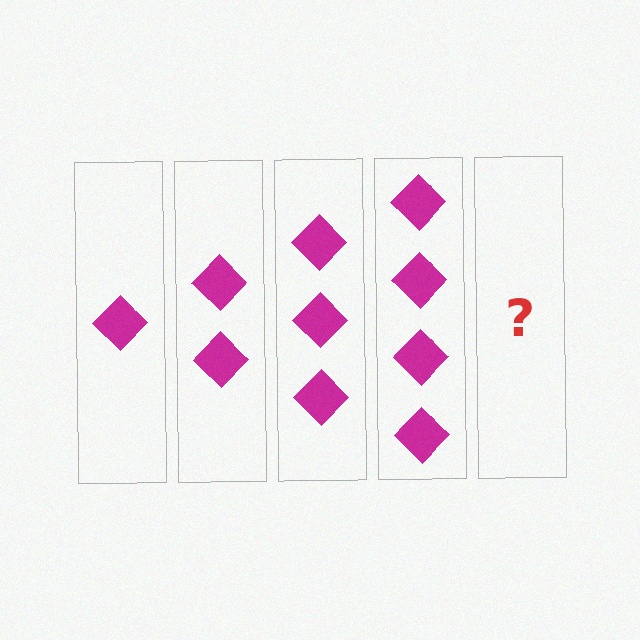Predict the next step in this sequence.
The next step is 5 diamonds.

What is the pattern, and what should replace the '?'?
The pattern is that each step adds one more diamond. The '?' should be 5 diamonds.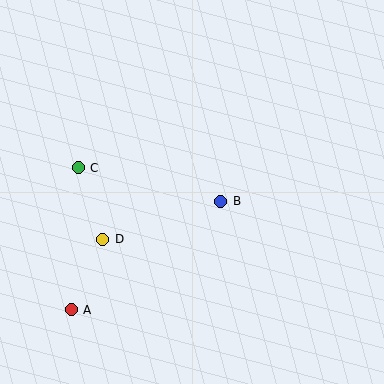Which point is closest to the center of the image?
Point B at (221, 201) is closest to the center.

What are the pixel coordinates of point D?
Point D is at (103, 239).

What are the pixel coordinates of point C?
Point C is at (78, 168).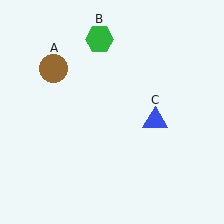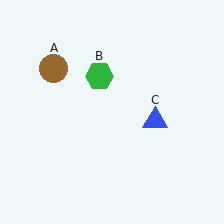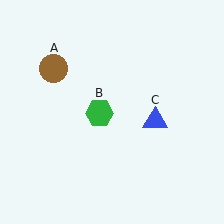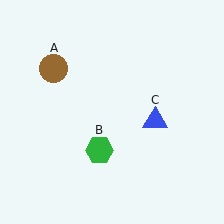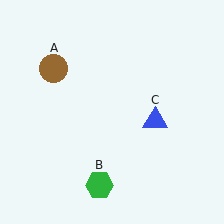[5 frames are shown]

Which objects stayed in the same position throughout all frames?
Brown circle (object A) and blue triangle (object C) remained stationary.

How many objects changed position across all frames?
1 object changed position: green hexagon (object B).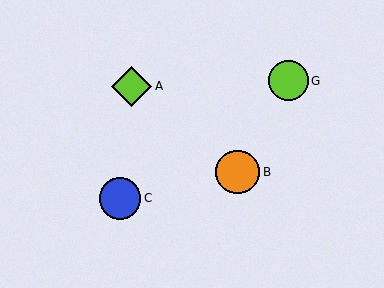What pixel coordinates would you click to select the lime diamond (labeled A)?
Click at (131, 86) to select the lime diamond A.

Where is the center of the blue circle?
The center of the blue circle is at (120, 198).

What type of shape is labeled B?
Shape B is an orange circle.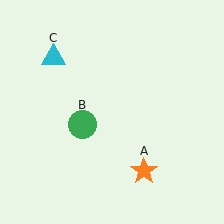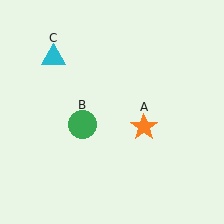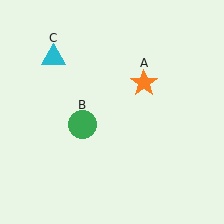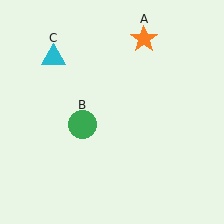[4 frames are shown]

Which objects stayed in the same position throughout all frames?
Green circle (object B) and cyan triangle (object C) remained stationary.